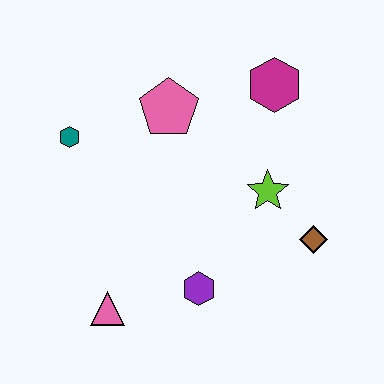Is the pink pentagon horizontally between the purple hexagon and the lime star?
No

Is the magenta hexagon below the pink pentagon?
No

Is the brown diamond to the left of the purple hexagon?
No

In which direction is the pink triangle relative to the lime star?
The pink triangle is to the left of the lime star.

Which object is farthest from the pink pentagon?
The pink triangle is farthest from the pink pentagon.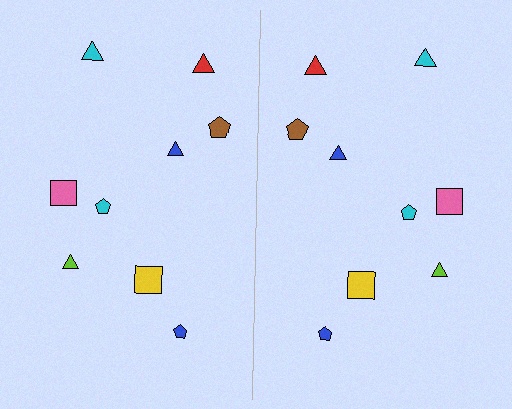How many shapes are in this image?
There are 18 shapes in this image.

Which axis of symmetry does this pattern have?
The pattern has a vertical axis of symmetry running through the center of the image.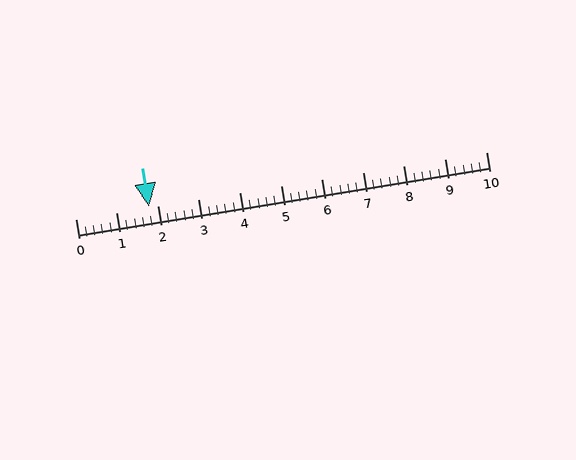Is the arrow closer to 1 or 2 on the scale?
The arrow is closer to 2.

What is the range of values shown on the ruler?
The ruler shows values from 0 to 10.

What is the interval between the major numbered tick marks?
The major tick marks are spaced 1 units apart.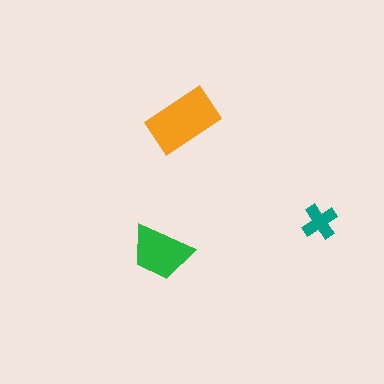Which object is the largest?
The orange rectangle.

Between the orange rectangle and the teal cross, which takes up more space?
The orange rectangle.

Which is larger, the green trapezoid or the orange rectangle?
The orange rectangle.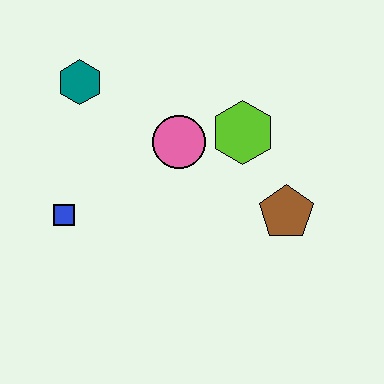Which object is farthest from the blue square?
The brown pentagon is farthest from the blue square.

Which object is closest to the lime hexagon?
The pink circle is closest to the lime hexagon.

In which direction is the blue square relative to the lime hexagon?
The blue square is to the left of the lime hexagon.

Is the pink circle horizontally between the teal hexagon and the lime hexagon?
Yes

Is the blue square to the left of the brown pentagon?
Yes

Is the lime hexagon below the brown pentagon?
No